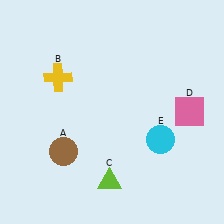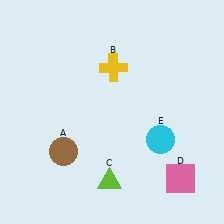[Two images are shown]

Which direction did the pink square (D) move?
The pink square (D) moved down.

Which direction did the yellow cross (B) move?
The yellow cross (B) moved right.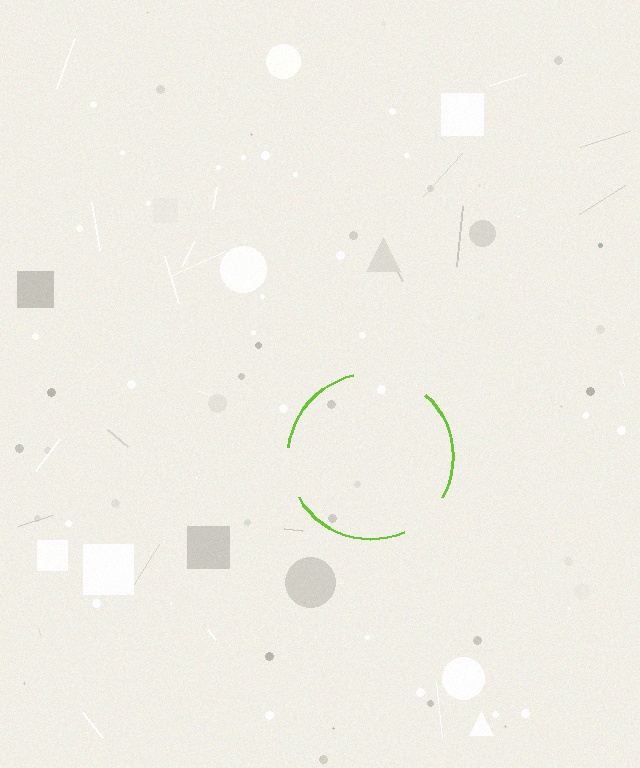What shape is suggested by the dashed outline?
The dashed outline suggests a circle.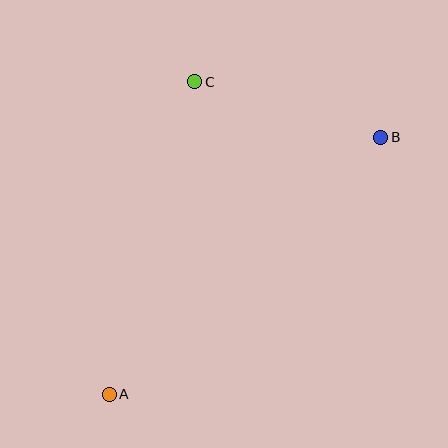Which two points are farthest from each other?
Points A and B are farthest from each other.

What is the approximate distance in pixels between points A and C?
The distance between A and C is approximately 324 pixels.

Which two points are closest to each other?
Points B and C are closest to each other.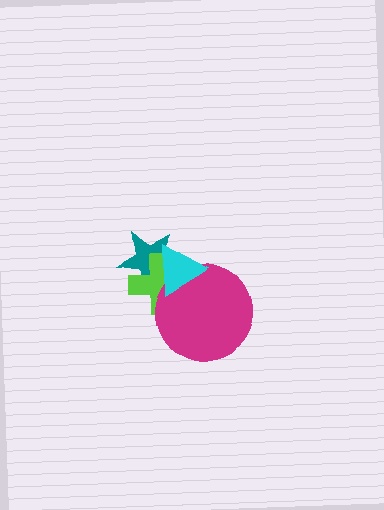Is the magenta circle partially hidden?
Yes, it is partially covered by another shape.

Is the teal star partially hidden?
Yes, it is partially covered by another shape.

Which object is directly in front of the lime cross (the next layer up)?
The magenta circle is directly in front of the lime cross.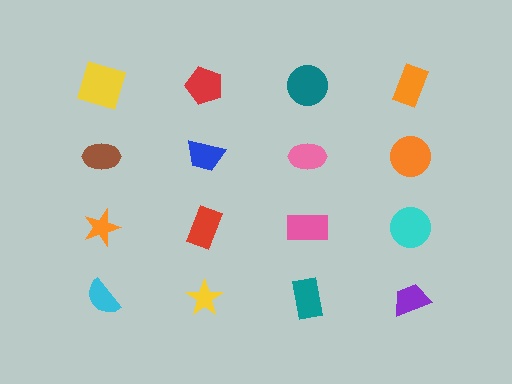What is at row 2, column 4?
An orange circle.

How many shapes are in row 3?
4 shapes.